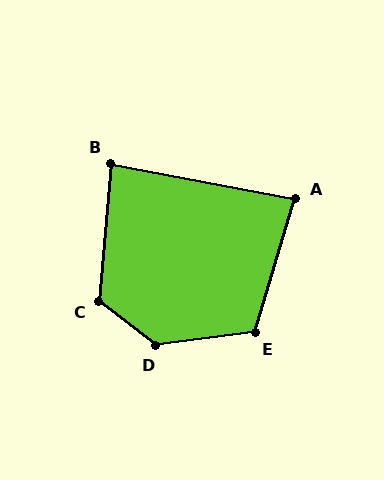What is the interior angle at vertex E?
Approximately 114 degrees (obtuse).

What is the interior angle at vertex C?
Approximately 123 degrees (obtuse).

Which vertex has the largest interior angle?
D, at approximately 134 degrees.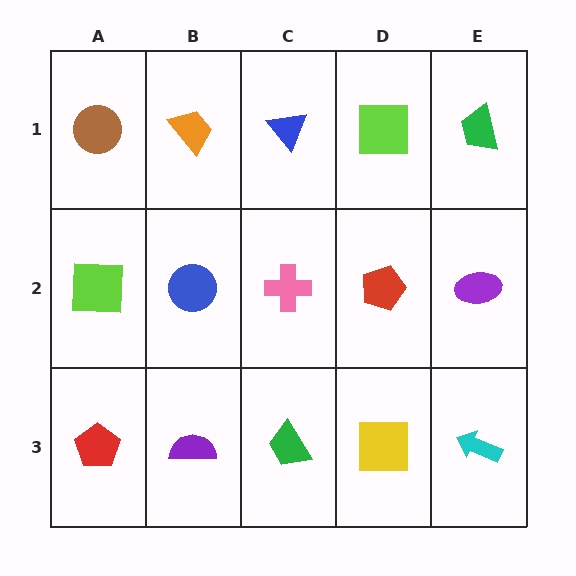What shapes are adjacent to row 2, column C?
A blue triangle (row 1, column C), a green trapezoid (row 3, column C), a blue circle (row 2, column B), a red pentagon (row 2, column D).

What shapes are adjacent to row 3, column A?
A lime square (row 2, column A), a purple semicircle (row 3, column B).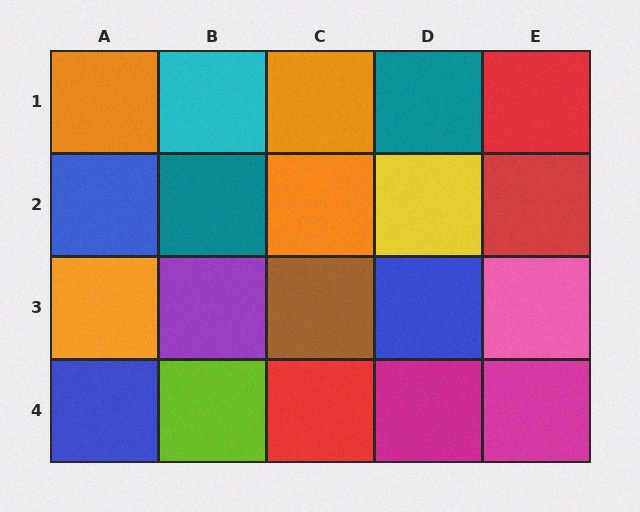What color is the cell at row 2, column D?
Yellow.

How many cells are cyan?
1 cell is cyan.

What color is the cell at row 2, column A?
Blue.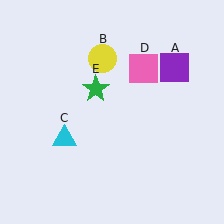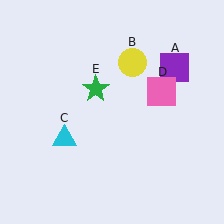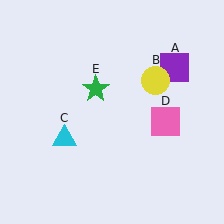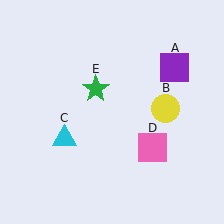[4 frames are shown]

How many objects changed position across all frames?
2 objects changed position: yellow circle (object B), pink square (object D).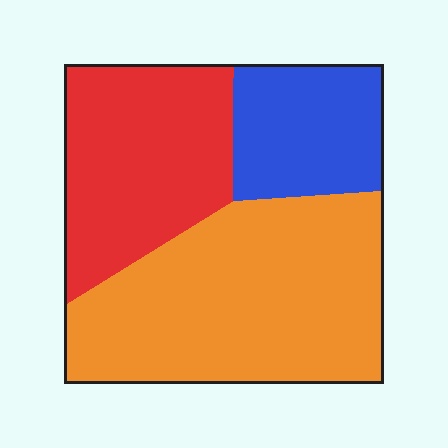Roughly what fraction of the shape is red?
Red covers around 30% of the shape.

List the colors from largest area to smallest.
From largest to smallest: orange, red, blue.